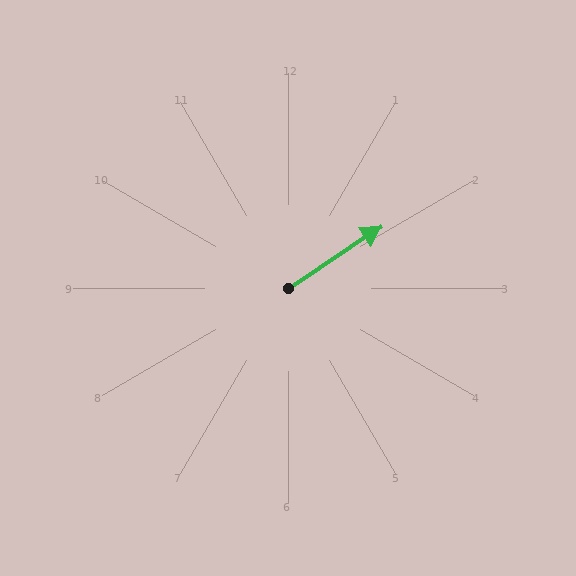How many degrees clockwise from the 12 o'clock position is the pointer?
Approximately 56 degrees.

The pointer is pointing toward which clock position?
Roughly 2 o'clock.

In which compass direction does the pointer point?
Northeast.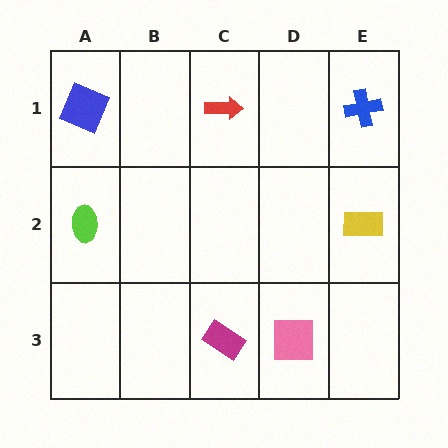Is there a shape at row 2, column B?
No, that cell is empty.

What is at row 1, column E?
A blue cross.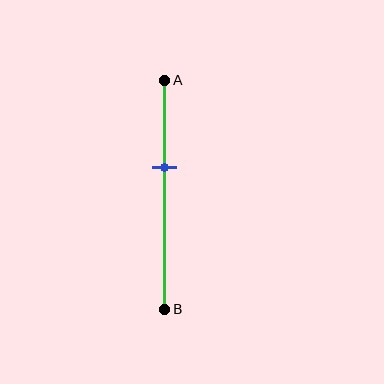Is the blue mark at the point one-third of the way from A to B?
No, the mark is at about 40% from A, not at the 33% one-third point.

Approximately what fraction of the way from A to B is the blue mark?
The blue mark is approximately 40% of the way from A to B.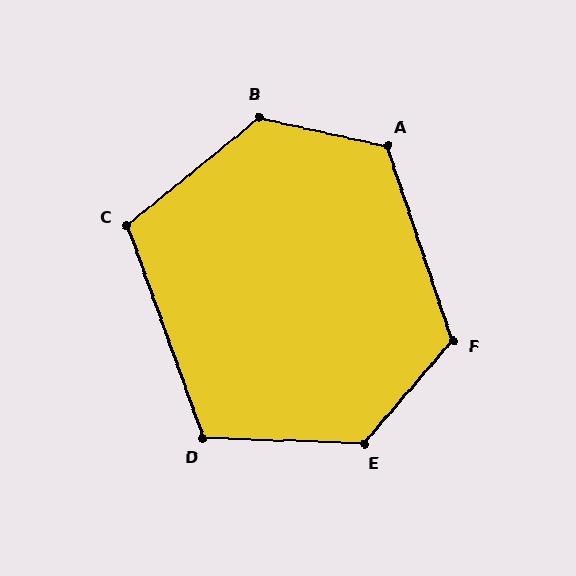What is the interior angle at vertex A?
Approximately 121 degrees (obtuse).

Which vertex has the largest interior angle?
E, at approximately 129 degrees.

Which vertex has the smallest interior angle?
C, at approximately 110 degrees.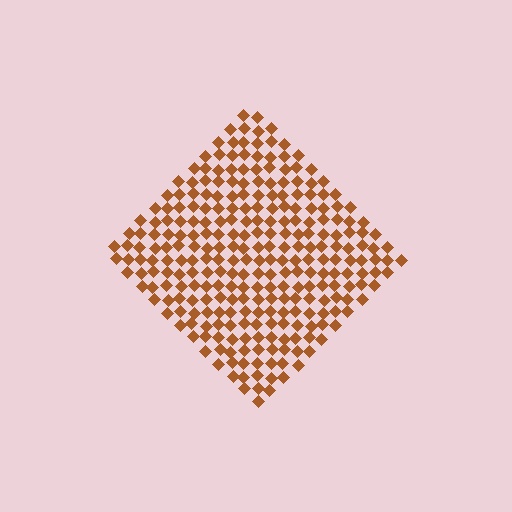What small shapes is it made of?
It is made of small diamonds.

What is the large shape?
The large shape is a diamond.